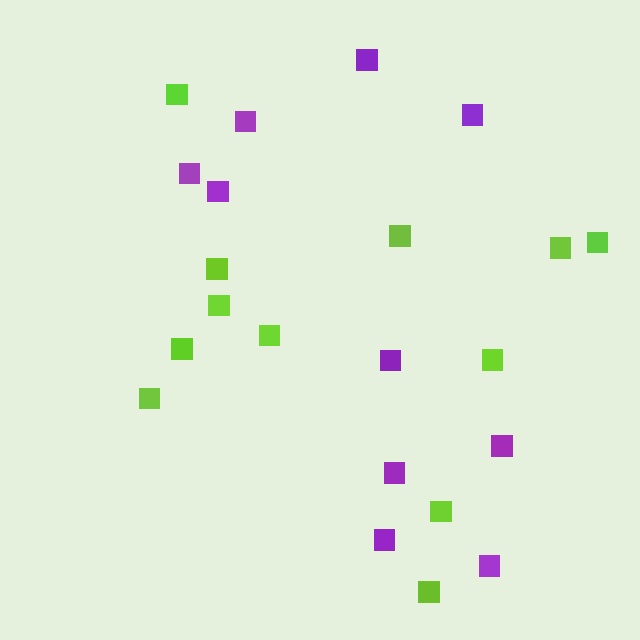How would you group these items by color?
There are 2 groups: one group of lime squares (12) and one group of purple squares (10).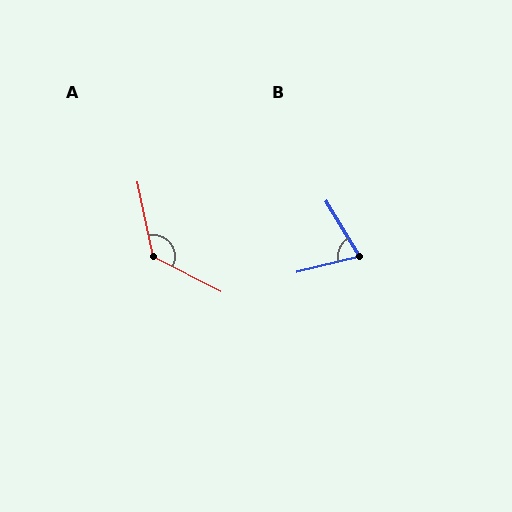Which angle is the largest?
A, at approximately 129 degrees.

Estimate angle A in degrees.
Approximately 129 degrees.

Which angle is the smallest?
B, at approximately 73 degrees.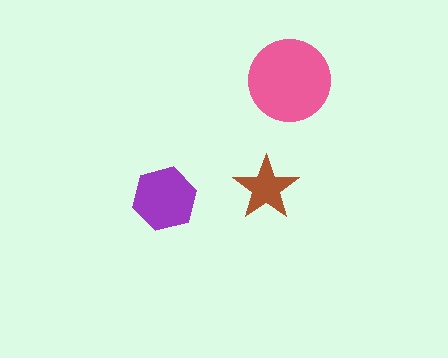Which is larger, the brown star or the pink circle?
The pink circle.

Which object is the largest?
The pink circle.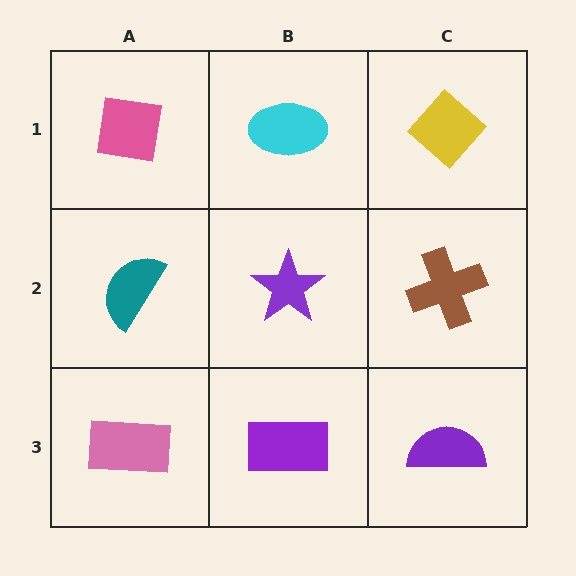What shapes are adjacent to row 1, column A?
A teal semicircle (row 2, column A), a cyan ellipse (row 1, column B).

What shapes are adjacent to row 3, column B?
A purple star (row 2, column B), a pink rectangle (row 3, column A), a purple semicircle (row 3, column C).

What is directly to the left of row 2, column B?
A teal semicircle.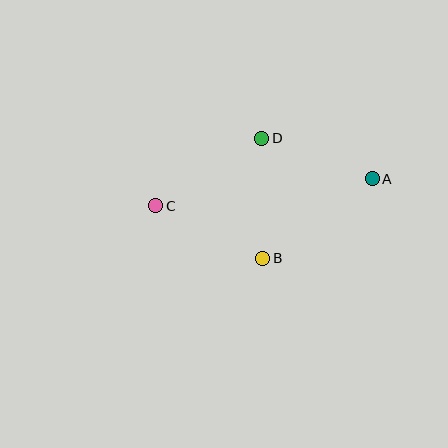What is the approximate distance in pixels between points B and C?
The distance between B and C is approximately 119 pixels.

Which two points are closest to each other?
Points A and D are closest to each other.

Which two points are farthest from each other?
Points A and C are farthest from each other.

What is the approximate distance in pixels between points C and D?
The distance between C and D is approximately 126 pixels.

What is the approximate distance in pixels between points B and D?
The distance between B and D is approximately 120 pixels.